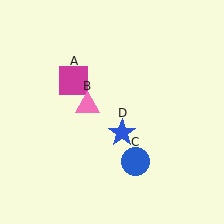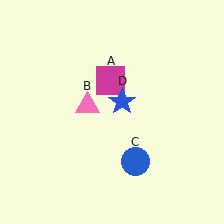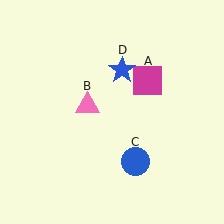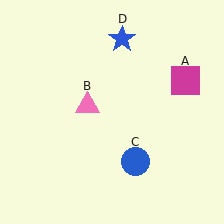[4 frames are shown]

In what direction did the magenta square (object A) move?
The magenta square (object A) moved right.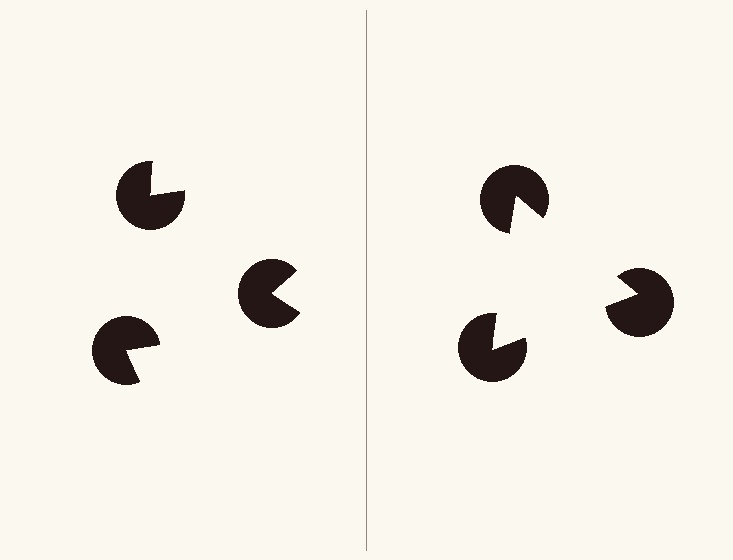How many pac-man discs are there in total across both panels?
6 — 3 on each side.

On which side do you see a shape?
An illusory triangle appears on the right side. On the left side the wedge cuts are rotated, so no coherent shape forms.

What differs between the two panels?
The pac-man discs are positioned identically on both sides; only the wedge orientations differ. On the right they align to a triangle; on the left they are misaligned.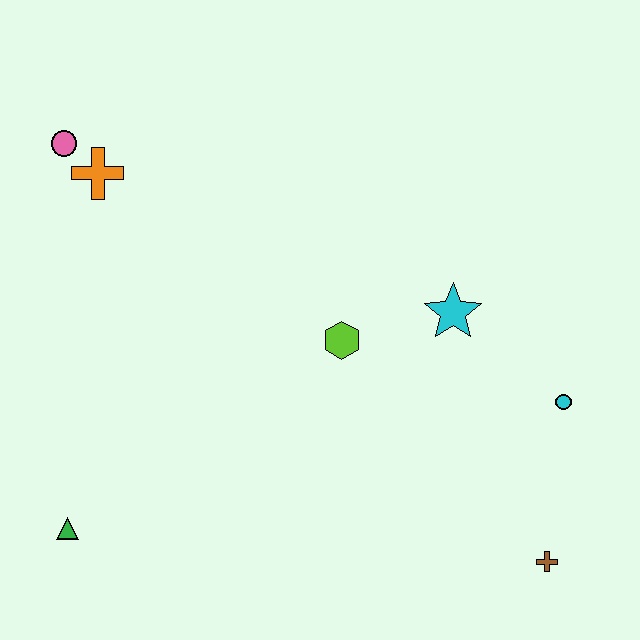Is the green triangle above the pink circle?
No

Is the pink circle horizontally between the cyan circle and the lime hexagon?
No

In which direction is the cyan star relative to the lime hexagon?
The cyan star is to the right of the lime hexagon.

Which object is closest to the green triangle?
The lime hexagon is closest to the green triangle.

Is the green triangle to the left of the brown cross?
Yes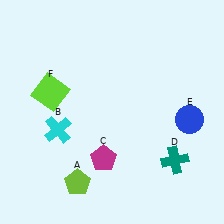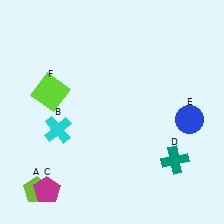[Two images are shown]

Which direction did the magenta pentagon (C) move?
The magenta pentagon (C) moved left.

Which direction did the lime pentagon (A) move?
The lime pentagon (A) moved left.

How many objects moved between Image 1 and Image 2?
2 objects moved between the two images.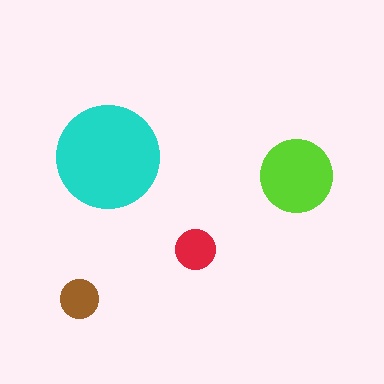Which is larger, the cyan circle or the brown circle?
The cyan one.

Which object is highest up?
The cyan circle is topmost.